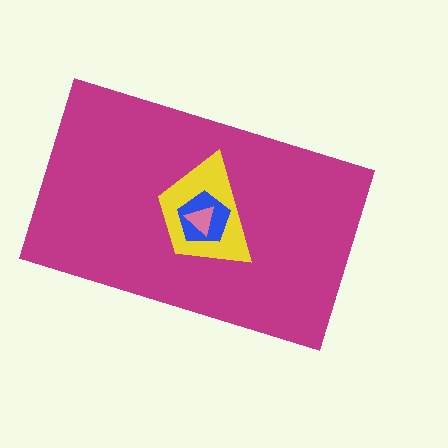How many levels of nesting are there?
4.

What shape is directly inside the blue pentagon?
The pink triangle.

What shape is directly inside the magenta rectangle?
The yellow trapezoid.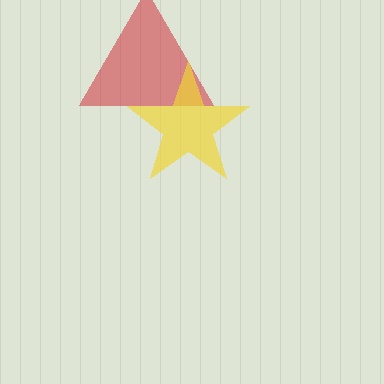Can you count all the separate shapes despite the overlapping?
Yes, there are 2 separate shapes.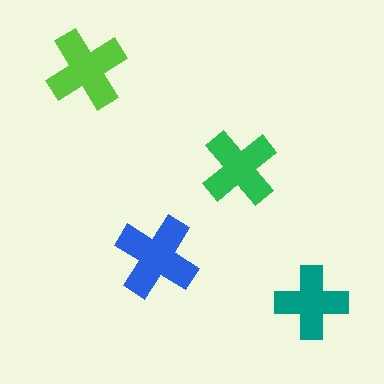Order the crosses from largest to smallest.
the blue one, the lime one, the green one, the teal one.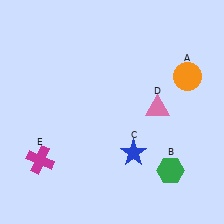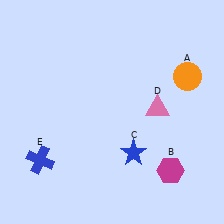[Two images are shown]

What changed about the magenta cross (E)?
In Image 1, E is magenta. In Image 2, it changed to blue.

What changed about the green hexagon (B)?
In Image 1, B is green. In Image 2, it changed to magenta.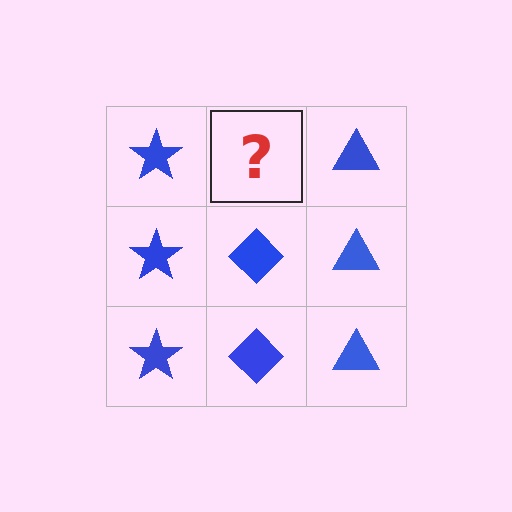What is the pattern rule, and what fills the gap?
The rule is that each column has a consistent shape. The gap should be filled with a blue diamond.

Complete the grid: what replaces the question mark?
The question mark should be replaced with a blue diamond.